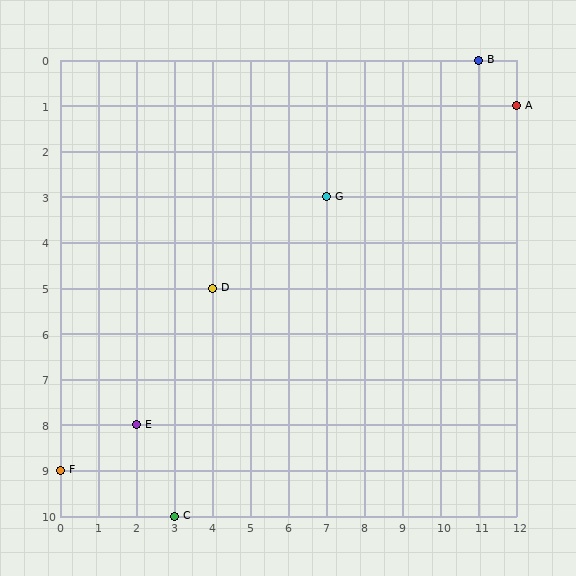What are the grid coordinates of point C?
Point C is at grid coordinates (3, 10).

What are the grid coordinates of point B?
Point B is at grid coordinates (11, 0).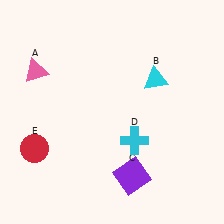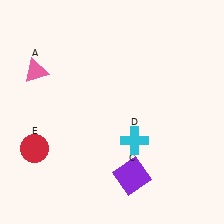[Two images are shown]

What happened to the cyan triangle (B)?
The cyan triangle (B) was removed in Image 2. It was in the top-right area of Image 1.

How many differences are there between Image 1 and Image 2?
There is 1 difference between the two images.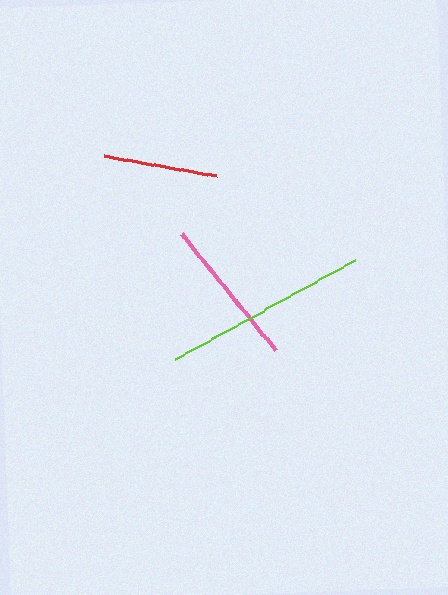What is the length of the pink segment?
The pink segment is approximately 150 pixels long.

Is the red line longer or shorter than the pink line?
The pink line is longer than the red line.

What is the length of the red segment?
The red segment is approximately 115 pixels long.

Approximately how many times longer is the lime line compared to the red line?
The lime line is approximately 1.8 times the length of the red line.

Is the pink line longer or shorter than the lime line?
The lime line is longer than the pink line.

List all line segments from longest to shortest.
From longest to shortest: lime, pink, red.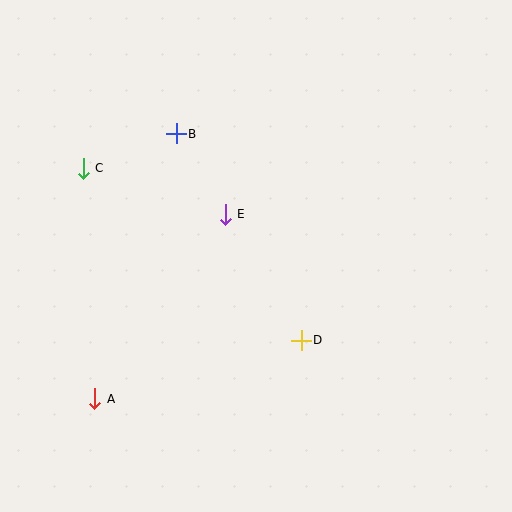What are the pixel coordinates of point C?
Point C is at (83, 168).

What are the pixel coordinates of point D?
Point D is at (301, 340).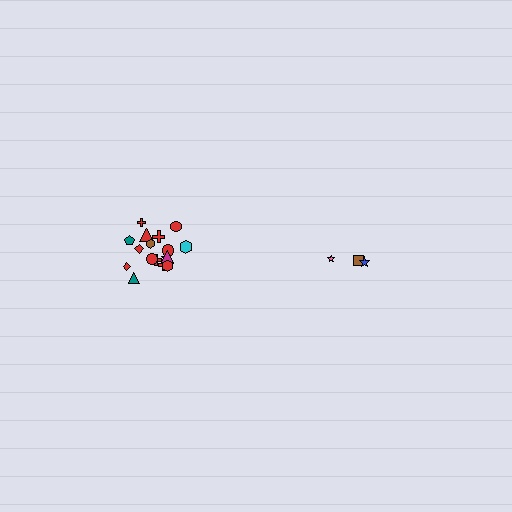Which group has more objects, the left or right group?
The left group.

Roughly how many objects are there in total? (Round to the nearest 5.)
Roughly 20 objects in total.